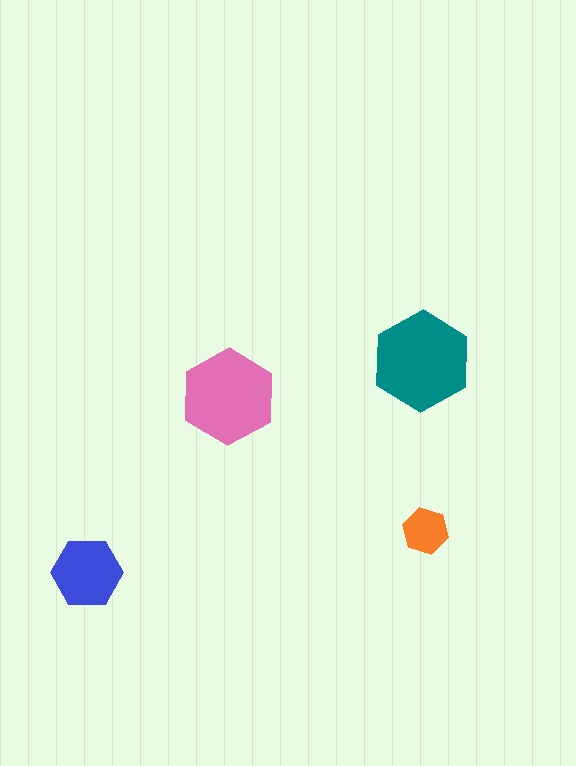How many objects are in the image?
There are 4 objects in the image.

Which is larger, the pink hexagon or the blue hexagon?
The pink one.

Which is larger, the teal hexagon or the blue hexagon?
The teal one.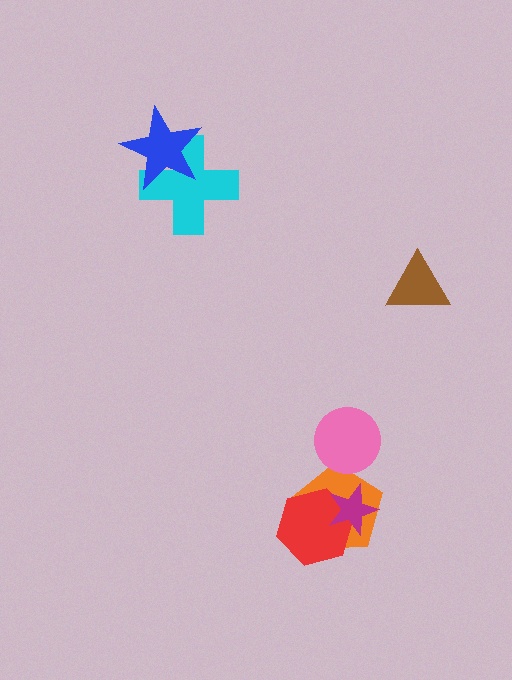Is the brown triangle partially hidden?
No, no other shape covers it.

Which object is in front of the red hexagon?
The magenta star is in front of the red hexagon.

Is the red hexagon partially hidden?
Yes, it is partially covered by another shape.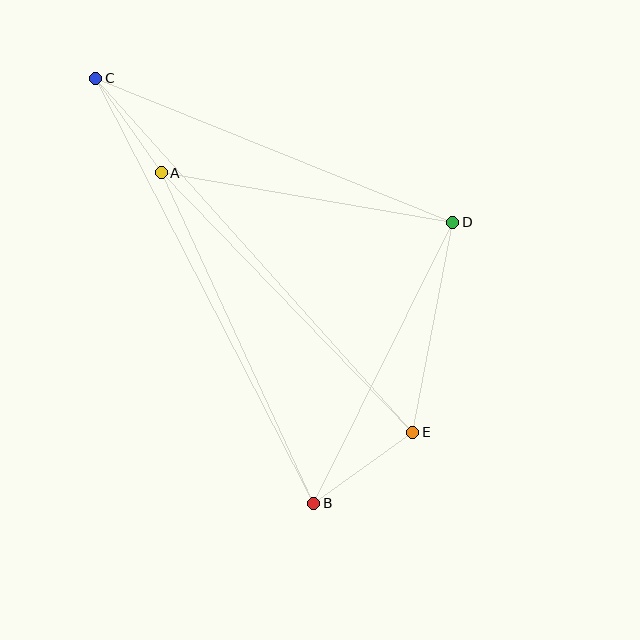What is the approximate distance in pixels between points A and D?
The distance between A and D is approximately 296 pixels.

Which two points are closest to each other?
Points A and C are closest to each other.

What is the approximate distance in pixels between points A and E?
The distance between A and E is approximately 362 pixels.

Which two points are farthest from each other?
Points B and C are farthest from each other.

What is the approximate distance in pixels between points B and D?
The distance between B and D is approximately 313 pixels.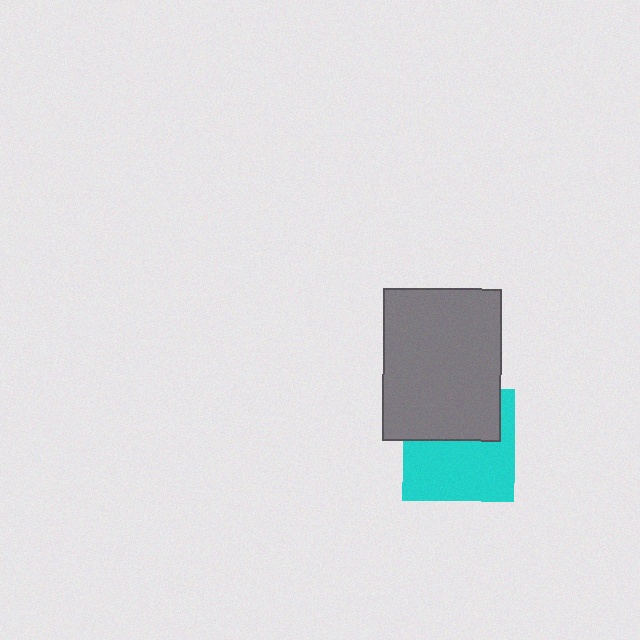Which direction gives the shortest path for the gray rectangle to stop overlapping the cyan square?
Moving up gives the shortest separation.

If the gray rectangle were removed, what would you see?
You would see the complete cyan square.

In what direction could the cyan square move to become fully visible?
The cyan square could move down. That would shift it out from behind the gray rectangle entirely.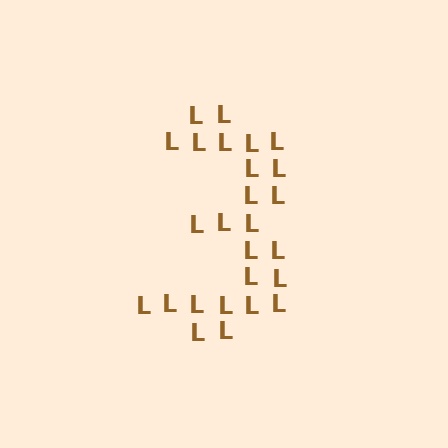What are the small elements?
The small elements are letter L's.